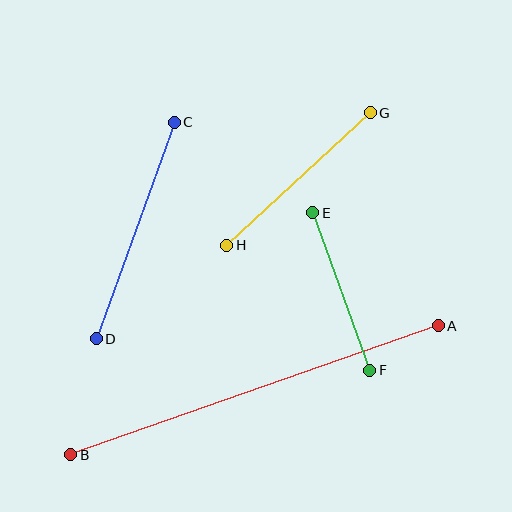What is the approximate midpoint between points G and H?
The midpoint is at approximately (298, 179) pixels.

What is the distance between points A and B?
The distance is approximately 390 pixels.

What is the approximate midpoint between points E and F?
The midpoint is at approximately (341, 291) pixels.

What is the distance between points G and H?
The distance is approximately 195 pixels.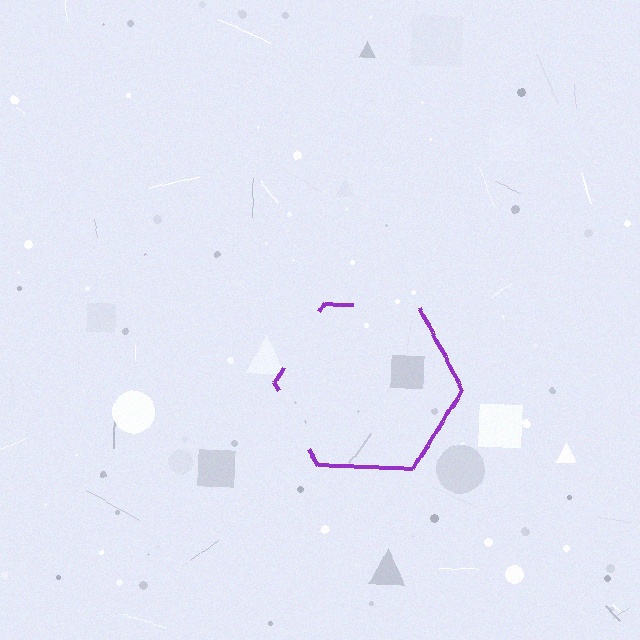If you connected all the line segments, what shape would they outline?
They would outline a hexagon.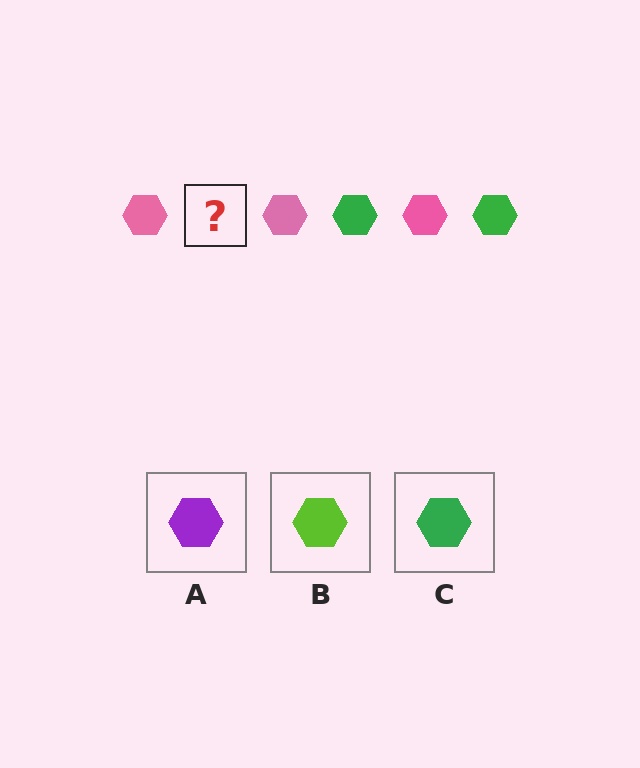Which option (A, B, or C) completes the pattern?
C.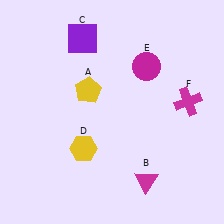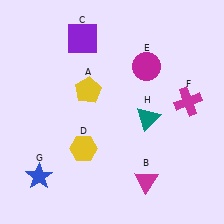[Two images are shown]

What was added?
A blue star (G), a teal triangle (H) were added in Image 2.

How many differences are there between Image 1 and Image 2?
There are 2 differences between the two images.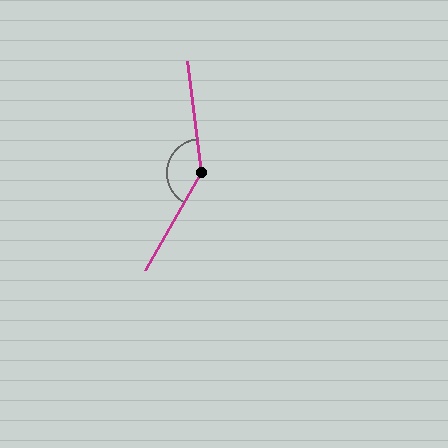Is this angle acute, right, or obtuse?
It is obtuse.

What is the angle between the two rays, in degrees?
Approximately 142 degrees.